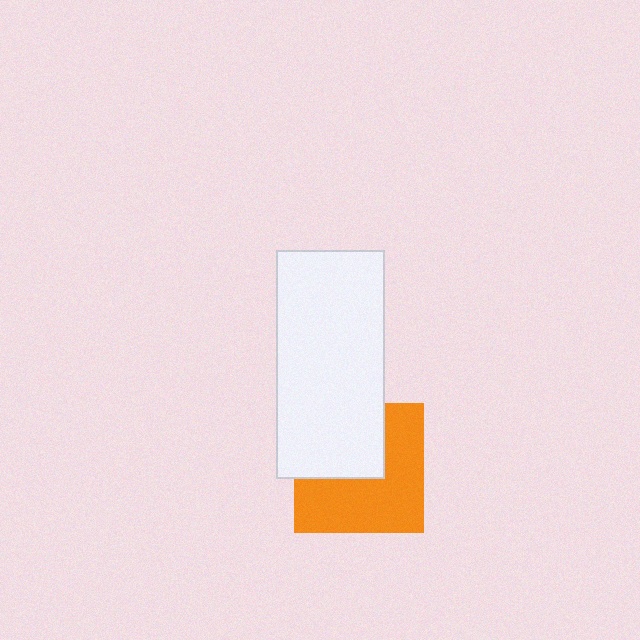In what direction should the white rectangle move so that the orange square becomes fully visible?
The white rectangle should move toward the upper-left. That is the shortest direction to clear the overlap and leave the orange square fully visible.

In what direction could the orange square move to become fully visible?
The orange square could move toward the lower-right. That would shift it out from behind the white rectangle entirely.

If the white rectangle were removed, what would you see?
You would see the complete orange square.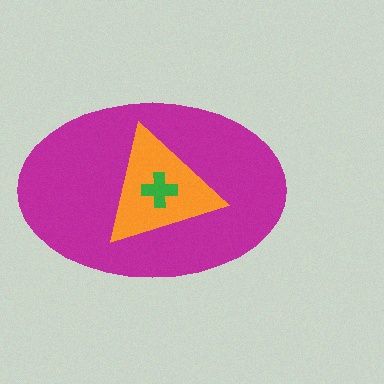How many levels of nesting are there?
3.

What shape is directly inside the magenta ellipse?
The orange triangle.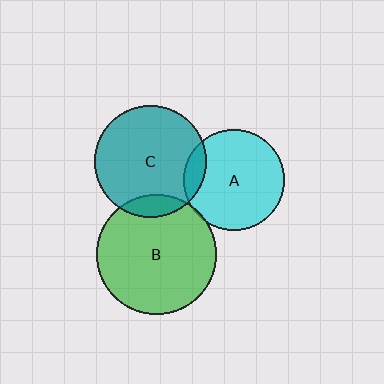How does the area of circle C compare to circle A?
Approximately 1.2 times.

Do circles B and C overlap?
Yes.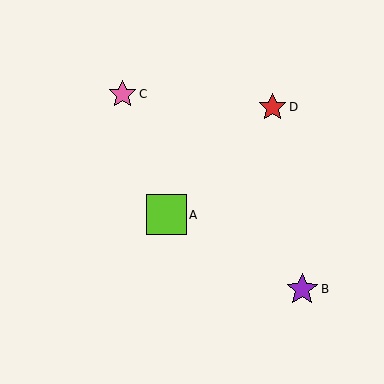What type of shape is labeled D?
Shape D is a red star.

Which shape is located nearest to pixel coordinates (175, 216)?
The lime square (labeled A) at (166, 215) is nearest to that location.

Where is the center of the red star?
The center of the red star is at (273, 107).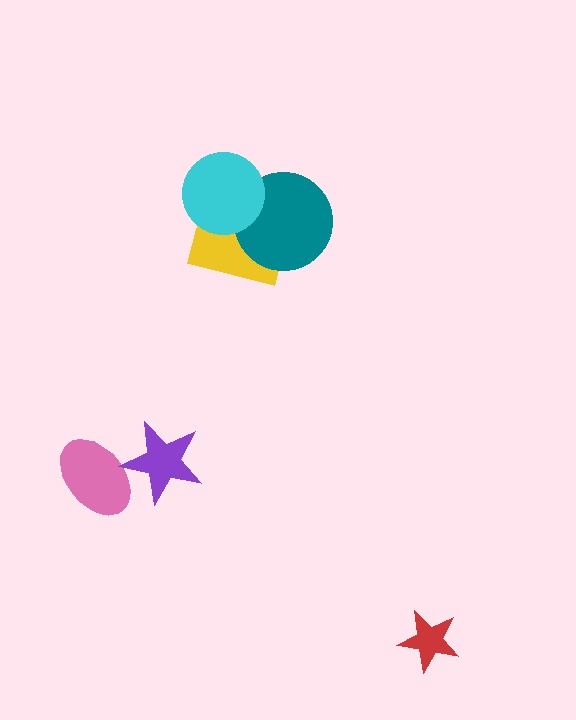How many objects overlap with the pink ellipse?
1 object overlaps with the pink ellipse.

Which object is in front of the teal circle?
The cyan circle is in front of the teal circle.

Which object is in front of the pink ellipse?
The purple star is in front of the pink ellipse.